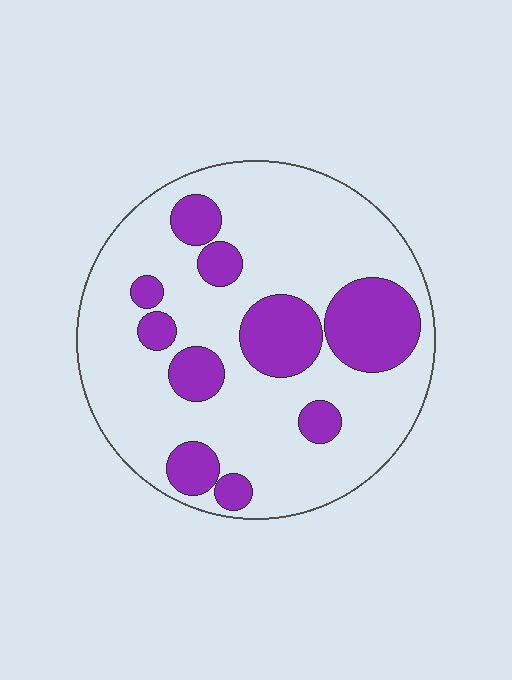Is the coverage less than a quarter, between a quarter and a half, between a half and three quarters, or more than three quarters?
Between a quarter and a half.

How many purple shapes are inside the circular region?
10.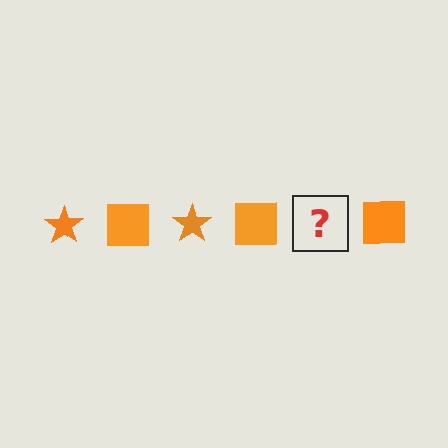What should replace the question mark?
The question mark should be replaced with an orange star.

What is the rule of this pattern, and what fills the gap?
The rule is that the pattern cycles through star, square shapes in orange. The gap should be filled with an orange star.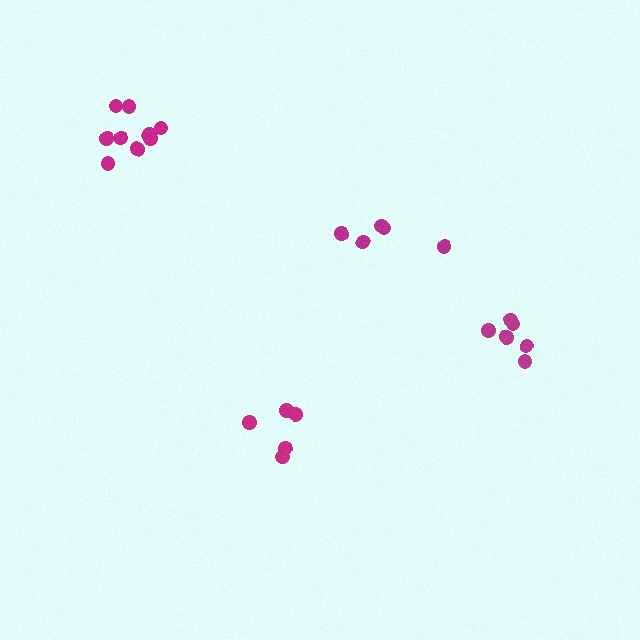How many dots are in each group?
Group 1: 9 dots, Group 2: 5 dots, Group 3: 6 dots, Group 4: 5 dots (25 total).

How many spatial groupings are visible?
There are 4 spatial groupings.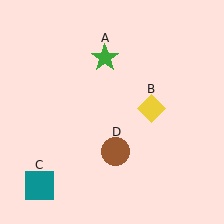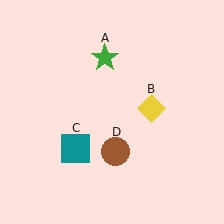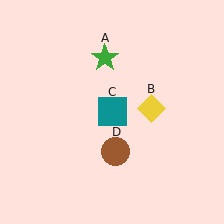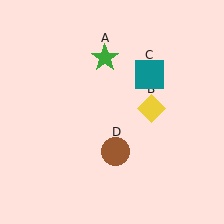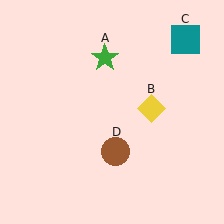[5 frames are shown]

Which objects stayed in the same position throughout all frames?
Green star (object A) and yellow diamond (object B) and brown circle (object D) remained stationary.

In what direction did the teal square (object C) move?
The teal square (object C) moved up and to the right.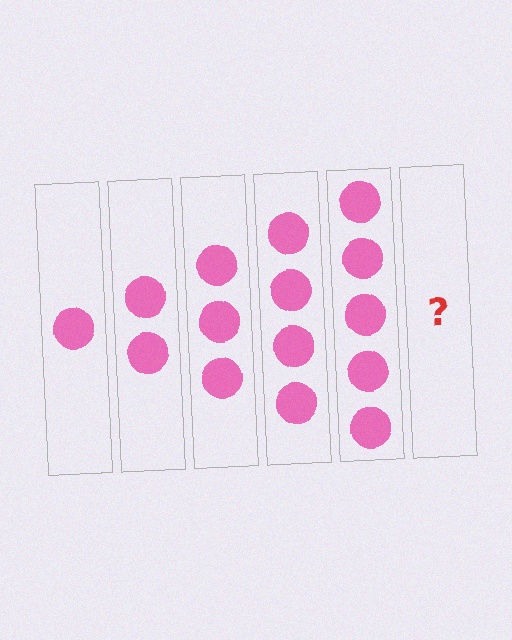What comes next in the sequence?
The next element should be 6 circles.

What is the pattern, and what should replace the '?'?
The pattern is that each step adds one more circle. The '?' should be 6 circles.